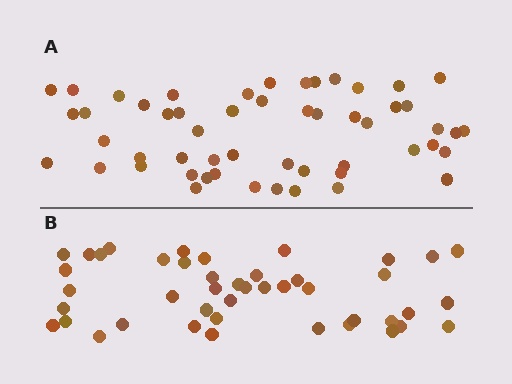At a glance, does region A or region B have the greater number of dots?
Region A (the top region) has more dots.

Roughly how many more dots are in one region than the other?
Region A has roughly 8 or so more dots than region B.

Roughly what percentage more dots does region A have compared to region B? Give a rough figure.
About 20% more.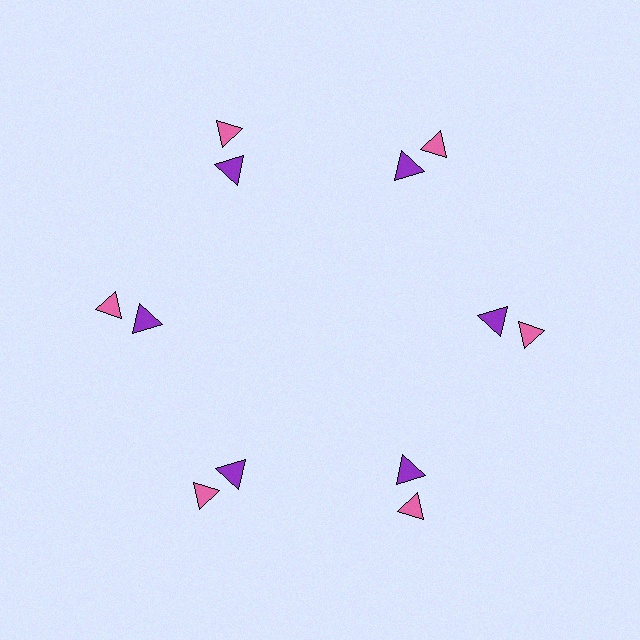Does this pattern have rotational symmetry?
Yes, this pattern has 6-fold rotational symmetry. It looks the same after rotating 60 degrees around the center.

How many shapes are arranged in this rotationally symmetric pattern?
There are 12 shapes, arranged in 6 groups of 2.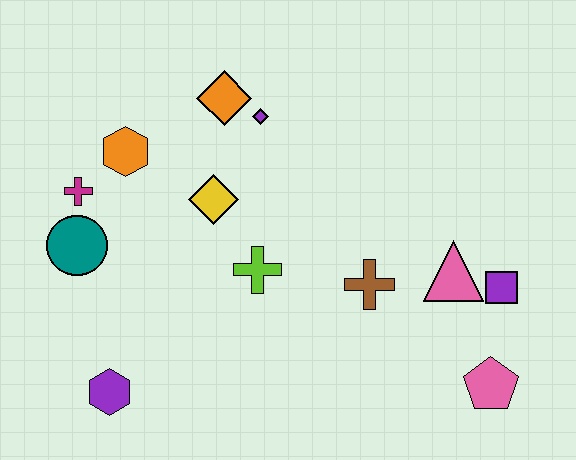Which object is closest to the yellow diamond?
The lime cross is closest to the yellow diamond.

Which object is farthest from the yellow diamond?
The pink pentagon is farthest from the yellow diamond.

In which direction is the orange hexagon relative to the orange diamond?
The orange hexagon is to the left of the orange diamond.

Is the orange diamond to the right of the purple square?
No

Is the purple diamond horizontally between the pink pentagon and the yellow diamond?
Yes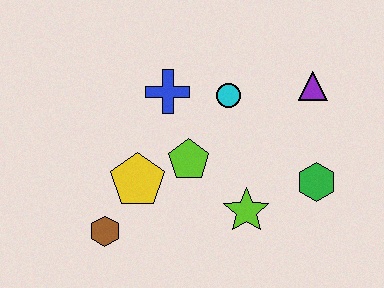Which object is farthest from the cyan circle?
The brown hexagon is farthest from the cyan circle.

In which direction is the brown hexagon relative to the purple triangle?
The brown hexagon is to the left of the purple triangle.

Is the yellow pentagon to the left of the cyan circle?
Yes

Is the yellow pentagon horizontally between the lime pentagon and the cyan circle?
No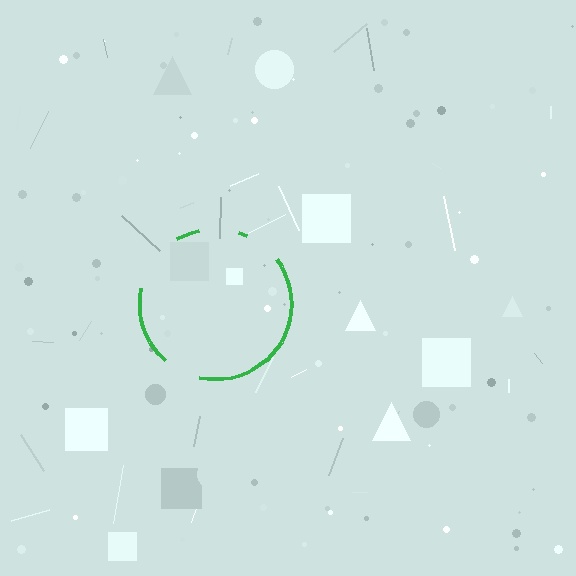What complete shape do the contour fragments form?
The contour fragments form a circle.